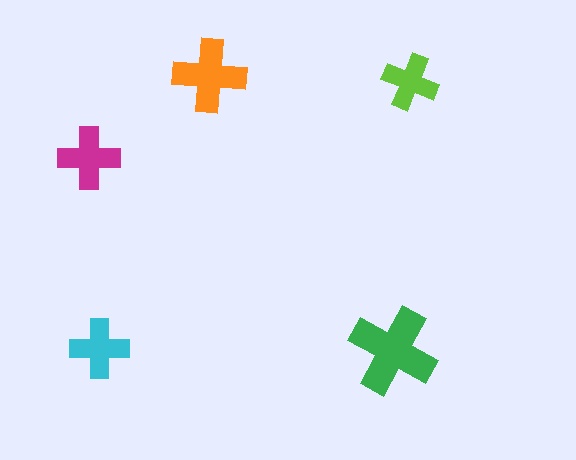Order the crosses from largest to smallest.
the green one, the orange one, the magenta one, the cyan one, the lime one.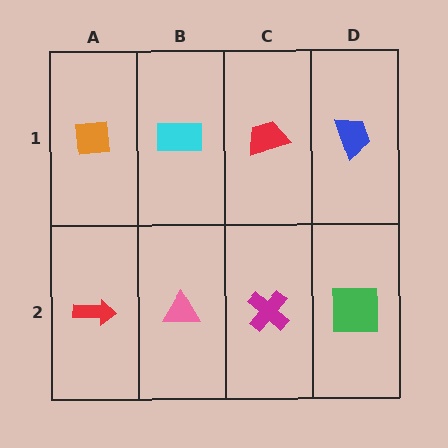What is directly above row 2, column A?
An orange square.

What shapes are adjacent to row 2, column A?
An orange square (row 1, column A), a pink triangle (row 2, column B).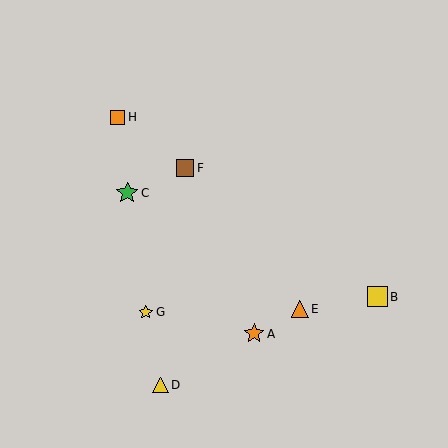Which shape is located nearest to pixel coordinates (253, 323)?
The orange star (labeled A) at (254, 334) is nearest to that location.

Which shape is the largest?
The green star (labeled C) is the largest.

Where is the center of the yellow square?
The center of the yellow square is at (378, 297).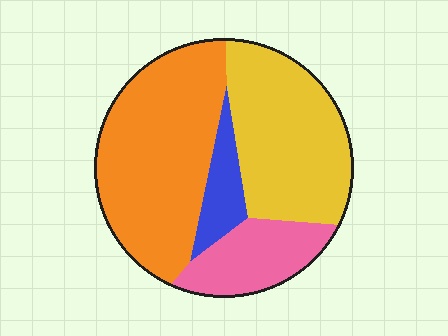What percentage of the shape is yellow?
Yellow covers about 35% of the shape.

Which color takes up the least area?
Blue, at roughly 10%.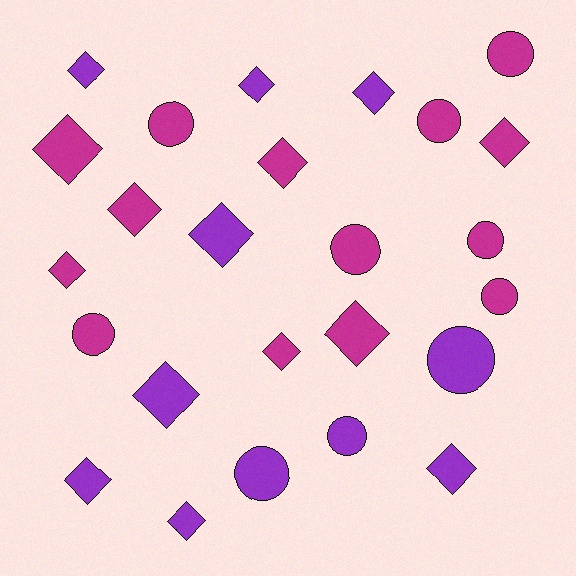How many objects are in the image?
There are 25 objects.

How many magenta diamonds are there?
There are 7 magenta diamonds.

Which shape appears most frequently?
Diamond, with 15 objects.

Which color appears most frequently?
Magenta, with 14 objects.